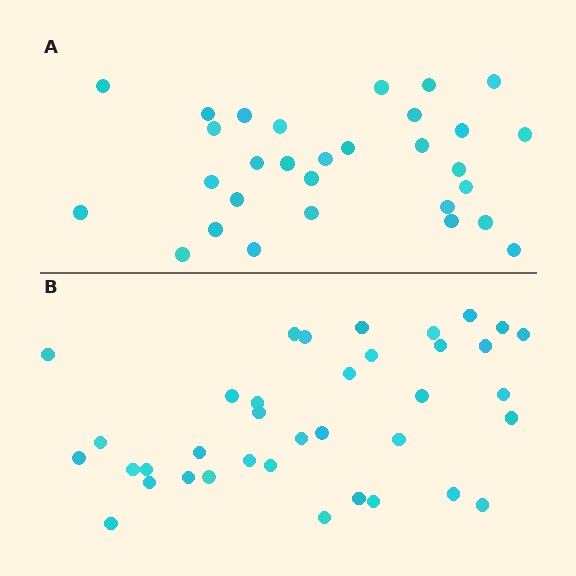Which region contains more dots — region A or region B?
Region B (the bottom region) has more dots.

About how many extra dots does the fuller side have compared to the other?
Region B has roughly 8 or so more dots than region A.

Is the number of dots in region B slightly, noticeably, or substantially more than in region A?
Region B has only slightly more — the two regions are fairly close. The ratio is roughly 1.2 to 1.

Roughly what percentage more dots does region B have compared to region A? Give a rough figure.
About 25% more.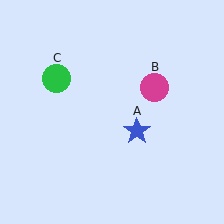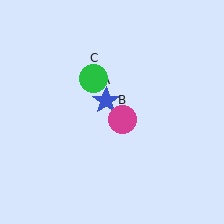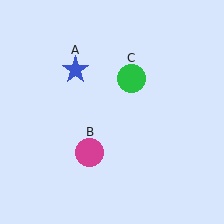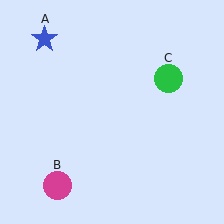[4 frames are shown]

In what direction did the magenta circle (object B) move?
The magenta circle (object B) moved down and to the left.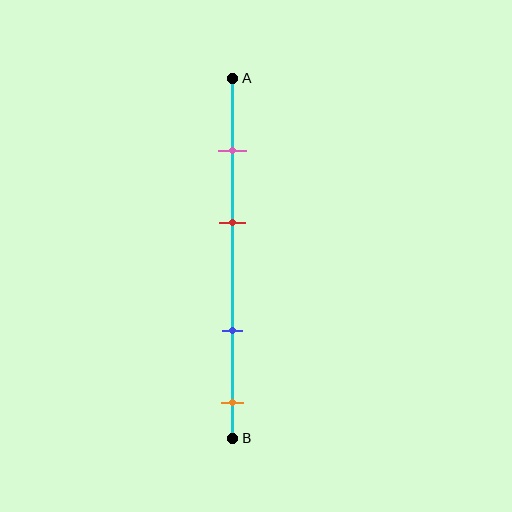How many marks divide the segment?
There are 4 marks dividing the segment.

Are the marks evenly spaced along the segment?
No, the marks are not evenly spaced.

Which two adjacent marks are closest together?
The pink and red marks are the closest adjacent pair.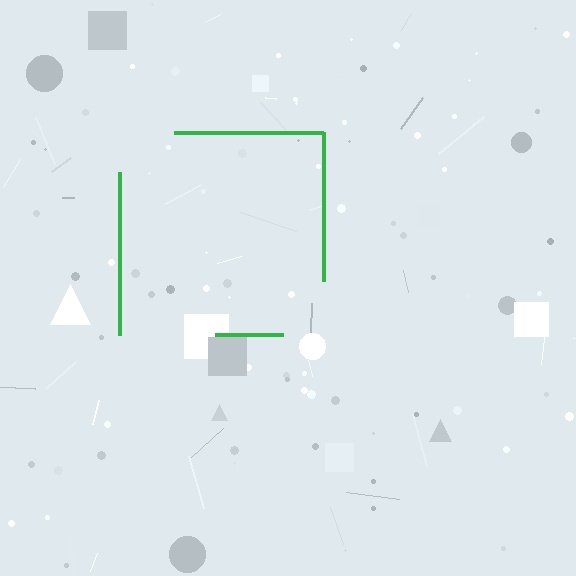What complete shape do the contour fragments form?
The contour fragments form a square.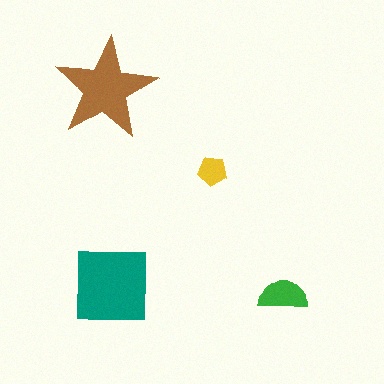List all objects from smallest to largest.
The yellow pentagon, the green semicircle, the brown star, the teal square.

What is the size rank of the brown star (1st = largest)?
2nd.